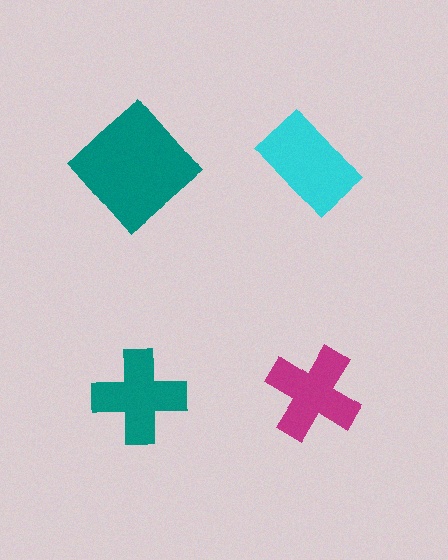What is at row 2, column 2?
A magenta cross.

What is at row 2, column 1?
A teal cross.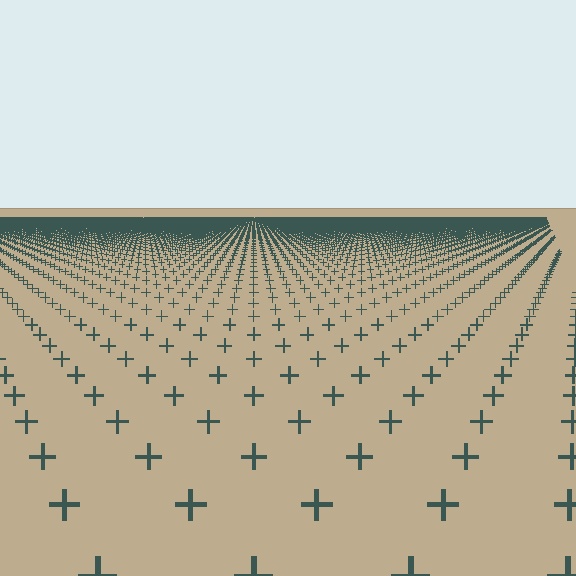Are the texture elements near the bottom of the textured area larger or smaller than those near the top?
Larger. Near the bottom, elements are closer to the viewer and appear at a bigger on-screen size.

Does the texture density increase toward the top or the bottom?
Density increases toward the top.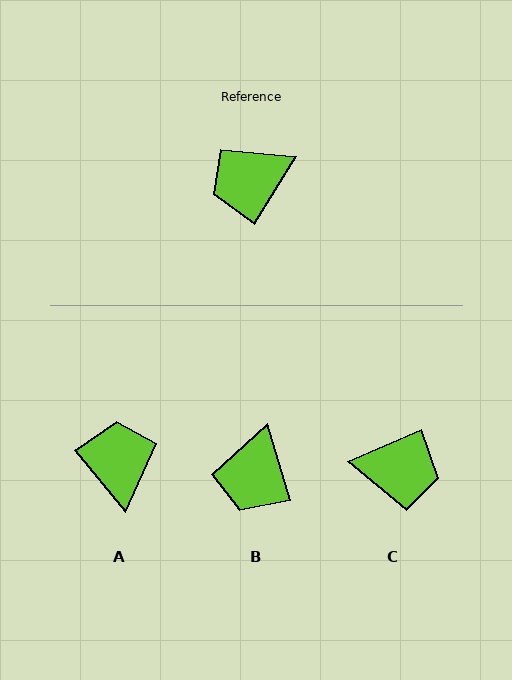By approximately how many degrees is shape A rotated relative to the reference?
Approximately 109 degrees clockwise.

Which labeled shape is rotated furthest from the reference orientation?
C, about 145 degrees away.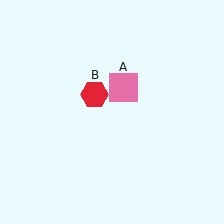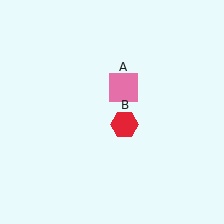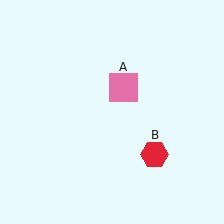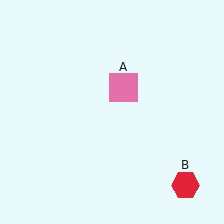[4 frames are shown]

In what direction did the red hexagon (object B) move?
The red hexagon (object B) moved down and to the right.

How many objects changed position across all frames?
1 object changed position: red hexagon (object B).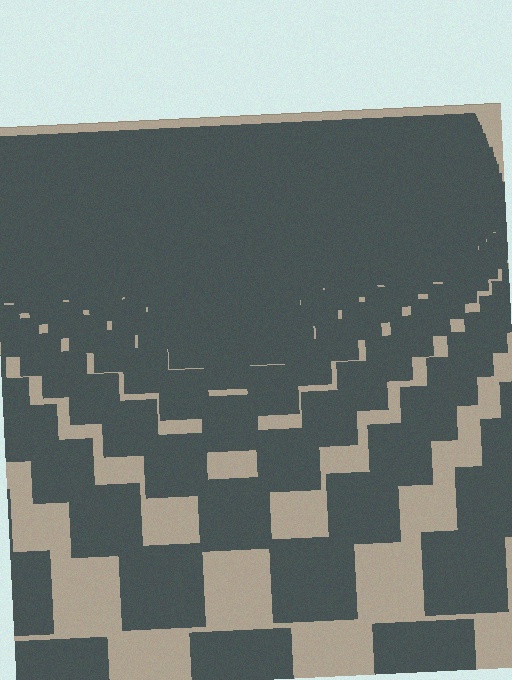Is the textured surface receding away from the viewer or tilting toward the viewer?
The surface is receding away from the viewer. Texture elements get smaller and denser toward the top.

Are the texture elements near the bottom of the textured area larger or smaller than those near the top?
Larger. Near the bottom, elements are closer to the viewer and appear at a bigger on-screen size.